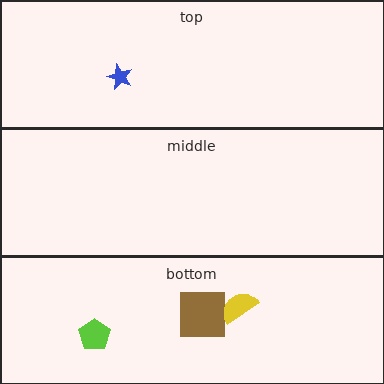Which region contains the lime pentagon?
The bottom region.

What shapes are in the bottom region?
The lime pentagon, the brown square, the yellow semicircle.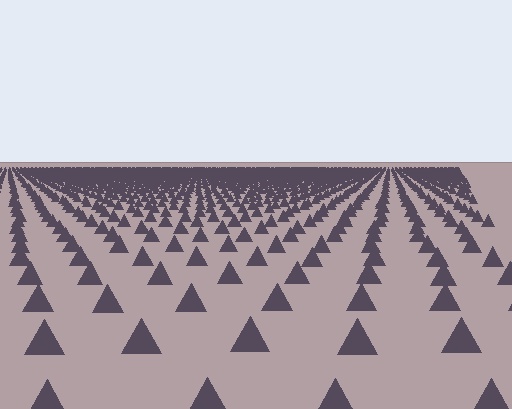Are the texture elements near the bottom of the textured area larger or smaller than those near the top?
Larger. Near the bottom, elements are closer to the viewer and appear at a bigger on-screen size.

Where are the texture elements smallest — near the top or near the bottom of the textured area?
Near the top.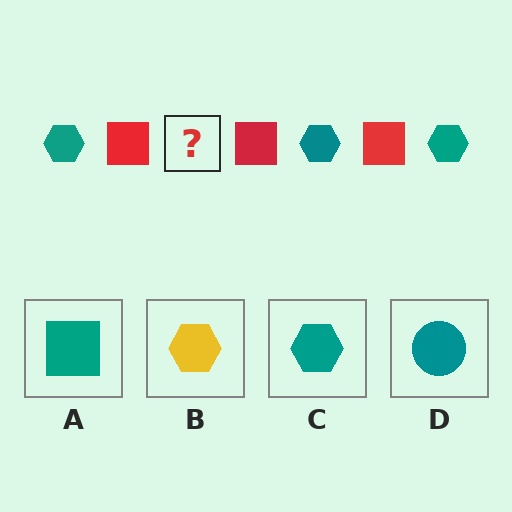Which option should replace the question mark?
Option C.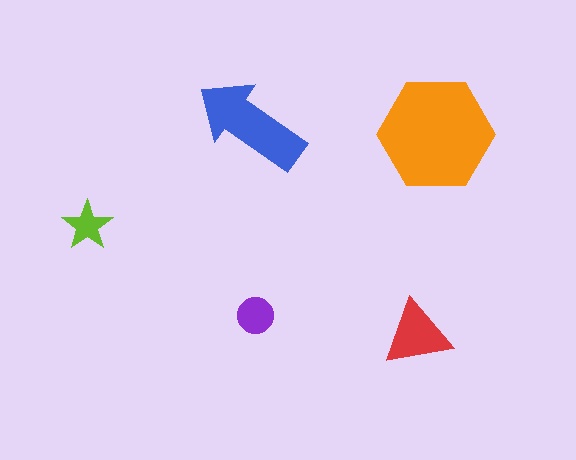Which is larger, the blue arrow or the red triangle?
The blue arrow.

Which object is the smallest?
The lime star.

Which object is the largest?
The orange hexagon.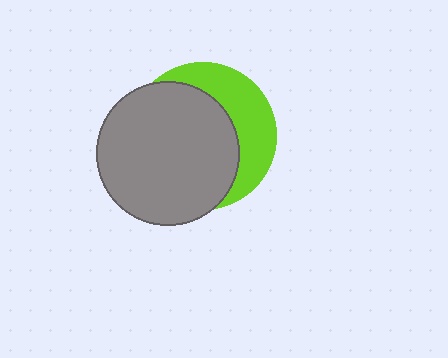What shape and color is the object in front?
The object in front is a gray circle.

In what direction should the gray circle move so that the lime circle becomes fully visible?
The gray circle should move left. That is the shortest direction to clear the overlap and leave the lime circle fully visible.